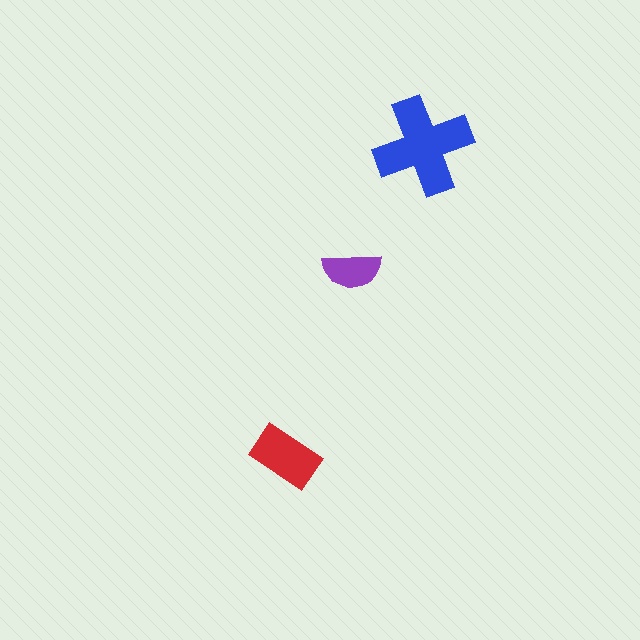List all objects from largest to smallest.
The blue cross, the red rectangle, the purple semicircle.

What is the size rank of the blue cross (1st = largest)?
1st.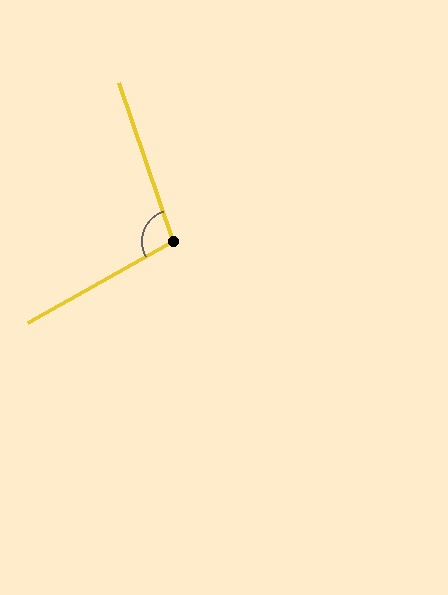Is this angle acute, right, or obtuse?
It is obtuse.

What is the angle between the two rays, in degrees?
Approximately 101 degrees.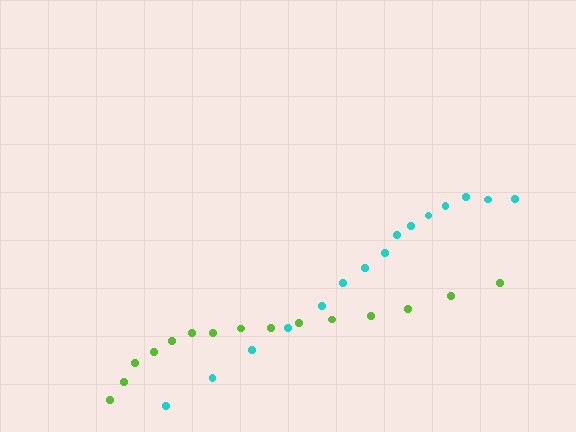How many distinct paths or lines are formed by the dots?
There are 2 distinct paths.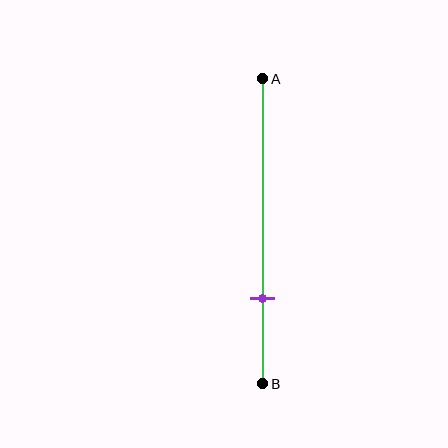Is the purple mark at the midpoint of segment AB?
No, the mark is at about 70% from A, not at the 50% midpoint.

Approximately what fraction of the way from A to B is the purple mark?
The purple mark is approximately 70% of the way from A to B.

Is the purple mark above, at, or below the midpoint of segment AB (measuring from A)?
The purple mark is below the midpoint of segment AB.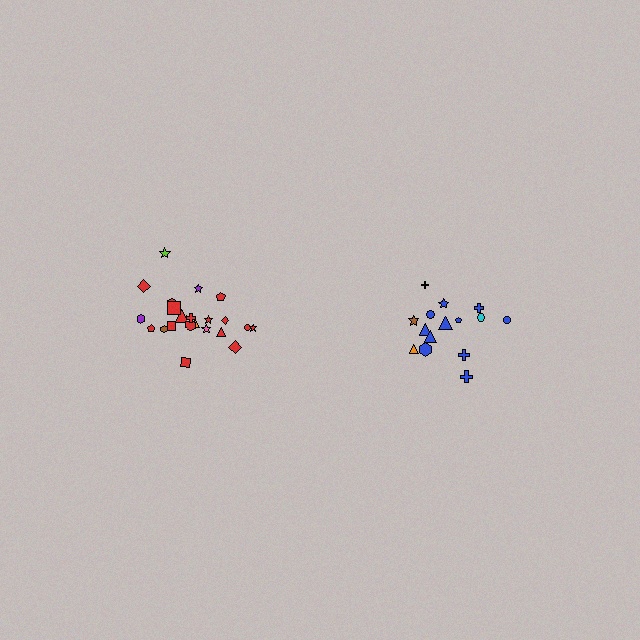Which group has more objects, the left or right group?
The left group.